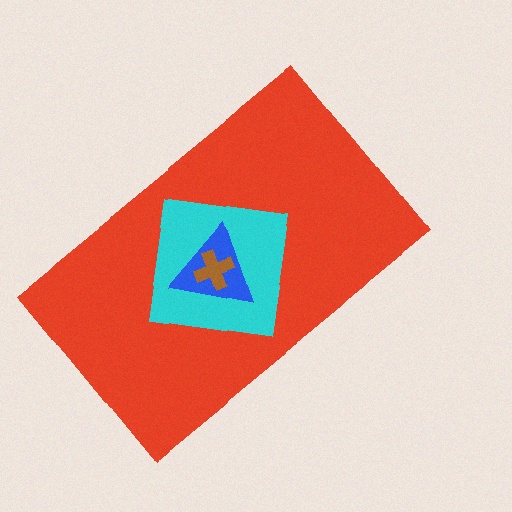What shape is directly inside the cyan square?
The blue triangle.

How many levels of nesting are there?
4.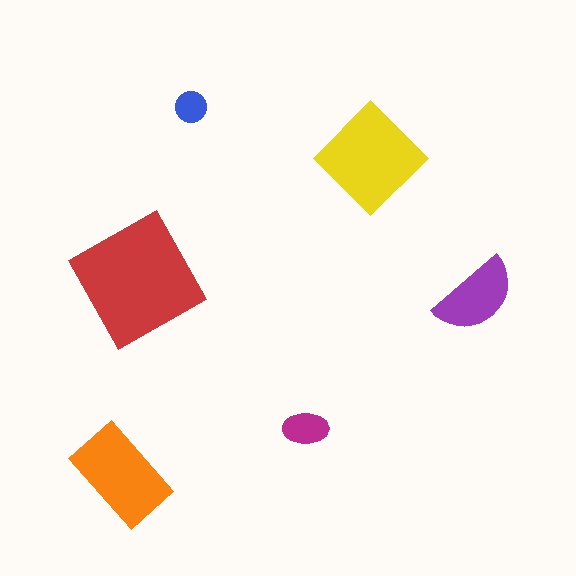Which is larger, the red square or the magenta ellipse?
The red square.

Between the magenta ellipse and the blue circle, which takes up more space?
The magenta ellipse.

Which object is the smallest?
The blue circle.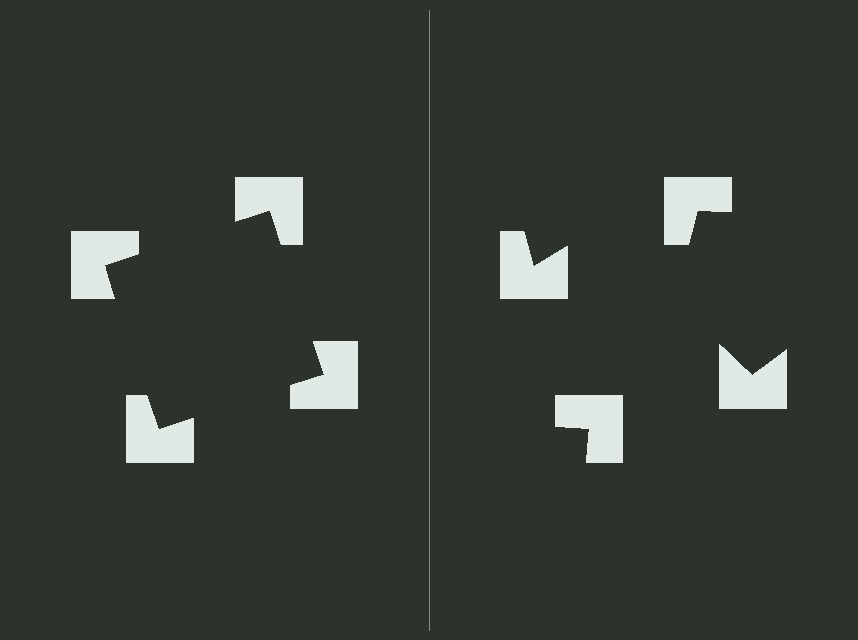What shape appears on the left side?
An illusory square.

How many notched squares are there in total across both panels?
8 — 4 on each side.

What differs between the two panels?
The notched squares are positioned identically on both sides; only the wedge orientations differ. On the left they align to a square; on the right they are misaligned.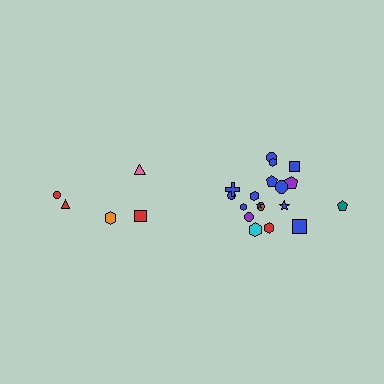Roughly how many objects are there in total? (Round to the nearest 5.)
Roughly 25 objects in total.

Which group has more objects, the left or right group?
The right group.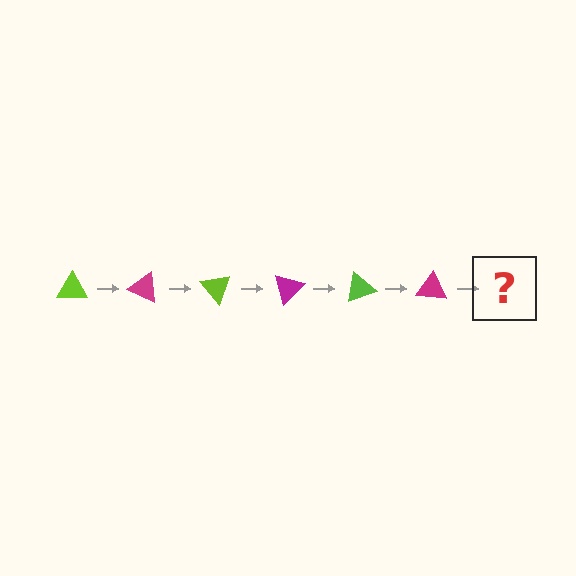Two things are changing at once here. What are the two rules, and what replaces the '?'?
The two rules are that it rotates 25 degrees each step and the color cycles through lime and magenta. The '?' should be a lime triangle, rotated 150 degrees from the start.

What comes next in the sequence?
The next element should be a lime triangle, rotated 150 degrees from the start.